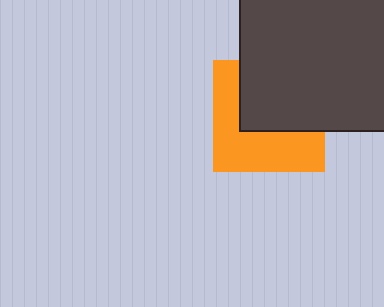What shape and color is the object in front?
The object in front is a dark gray rectangle.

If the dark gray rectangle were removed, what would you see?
You would see the complete orange square.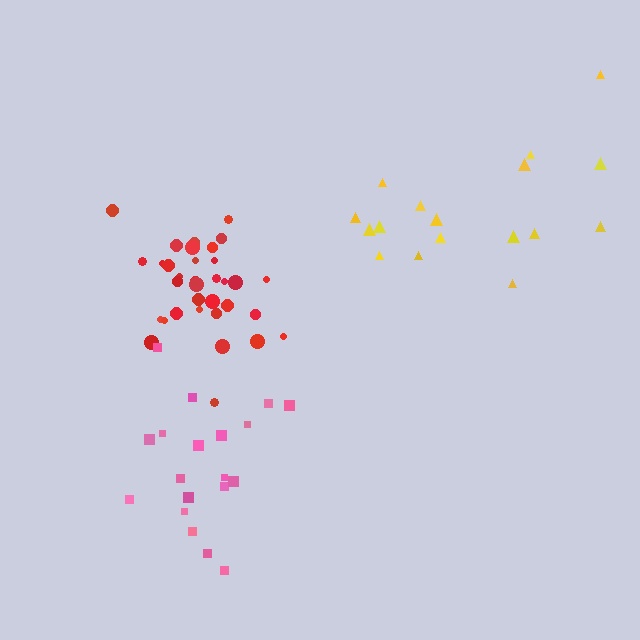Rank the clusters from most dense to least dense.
red, pink, yellow.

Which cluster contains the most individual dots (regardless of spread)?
Red (34).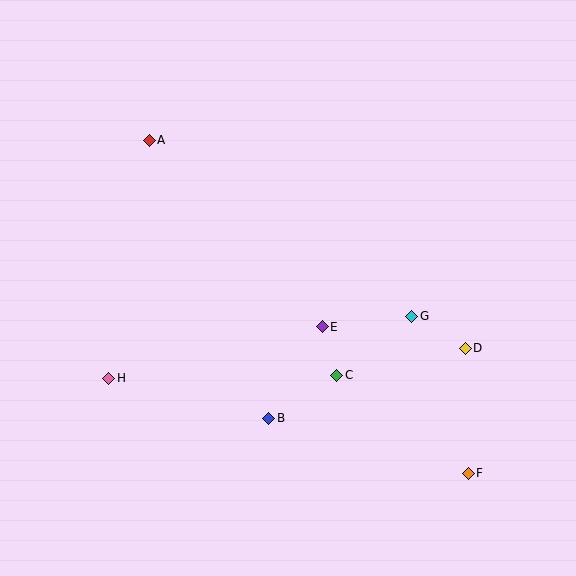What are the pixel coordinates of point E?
Point E is at (322, 327).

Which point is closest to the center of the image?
Point E at (322, 327) is closest to the center.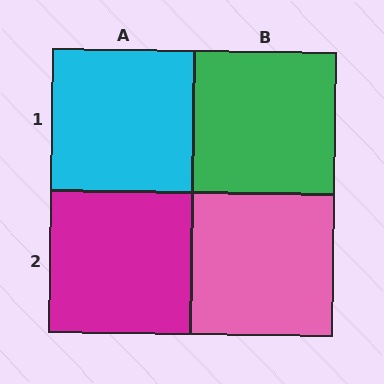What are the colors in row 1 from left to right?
Cyan, green.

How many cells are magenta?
1 cell is magenta.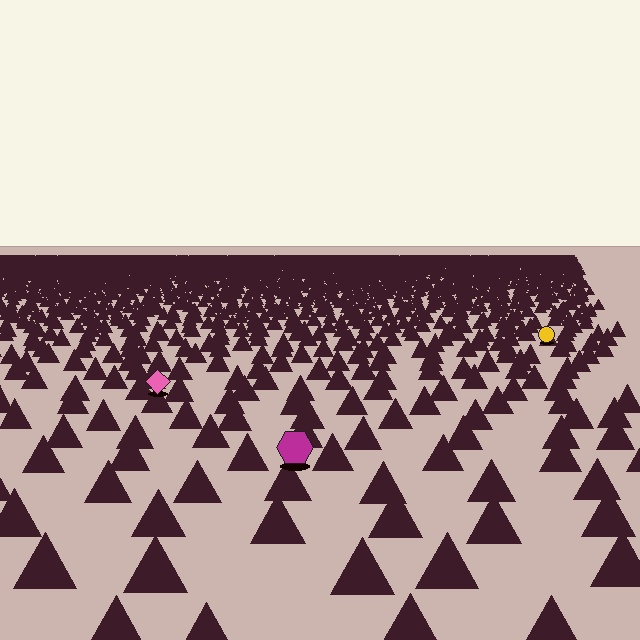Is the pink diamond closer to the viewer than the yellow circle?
Yes. The pink diamond is closer — you can tell from the texture gradient: the ground texture is coarser near it.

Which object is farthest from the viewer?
The yellow circle is farthest from the viewer. It appears smaller and the ground texture around it is denser.